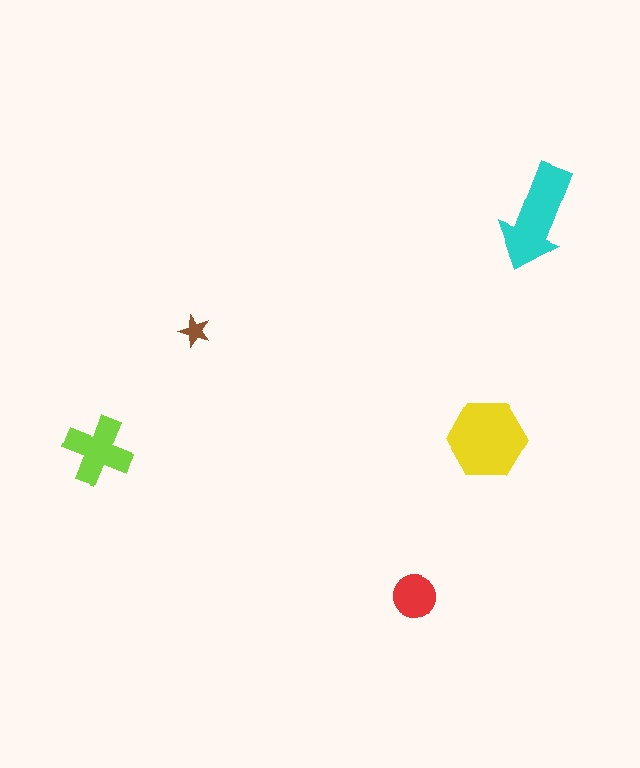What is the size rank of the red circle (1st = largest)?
4th.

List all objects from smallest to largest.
The brown star, the red circle, the lime cross, the cyan arrow, the yellow hexagon.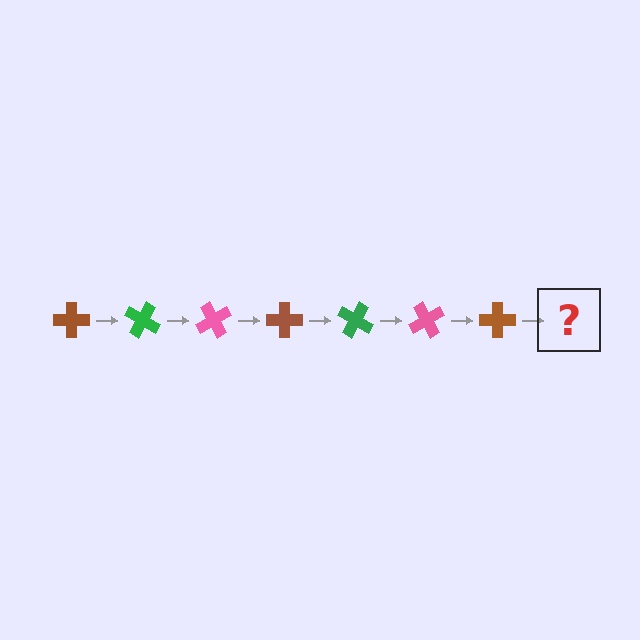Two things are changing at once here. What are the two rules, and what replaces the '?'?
The two rules are that it rotates 30 degrees each step and the color cycles through brown, green, and pink. The '?' should be a green cross, rotated 210 degrees from the start.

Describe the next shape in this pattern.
It should be a green cross, rotated 210 degrees from the start.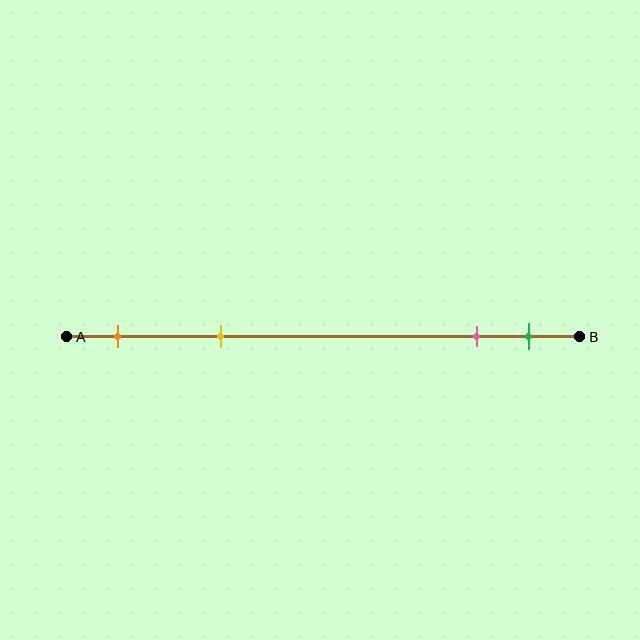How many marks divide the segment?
There are 4 marks dividing the segment.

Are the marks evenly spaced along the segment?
No, the marks are not evenly spaced.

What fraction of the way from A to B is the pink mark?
The pink mark is approximately 80% (0.8) of the way from A to B.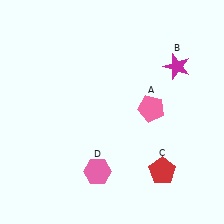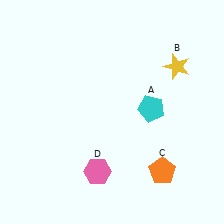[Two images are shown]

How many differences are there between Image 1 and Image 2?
There are 3 differences between the two images.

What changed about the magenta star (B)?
In Image 1, B is magenta. In Image 2, it changed to yellow.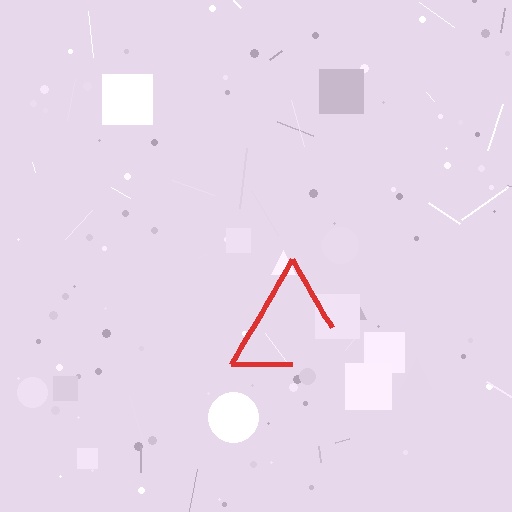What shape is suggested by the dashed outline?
The dashed outline suggests a triangle.